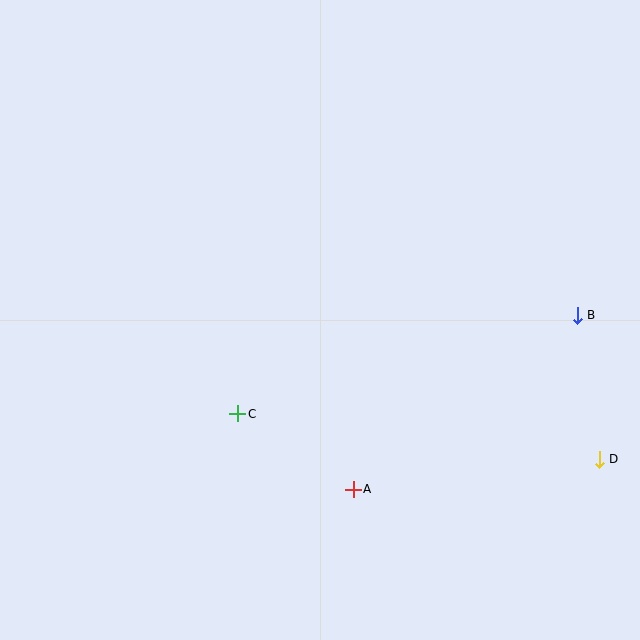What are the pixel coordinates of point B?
Point B is at (577, 315).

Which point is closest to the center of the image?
Point C at (238, 414) is closest to the center.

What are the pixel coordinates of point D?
Point D is at (599, 459).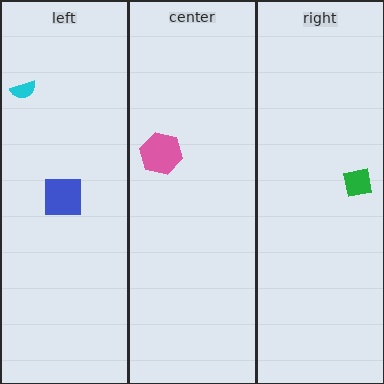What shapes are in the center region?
The pink hexagon.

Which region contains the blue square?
The left region.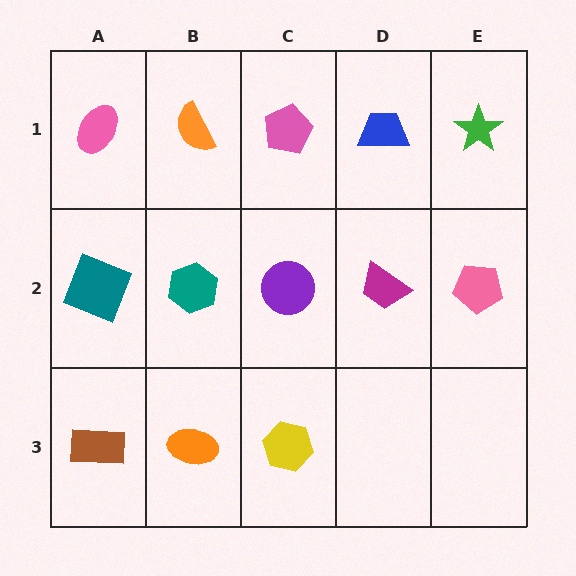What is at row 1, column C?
A pink pentagon.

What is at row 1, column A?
A pink ellipse.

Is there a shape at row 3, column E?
No, that cell is empty.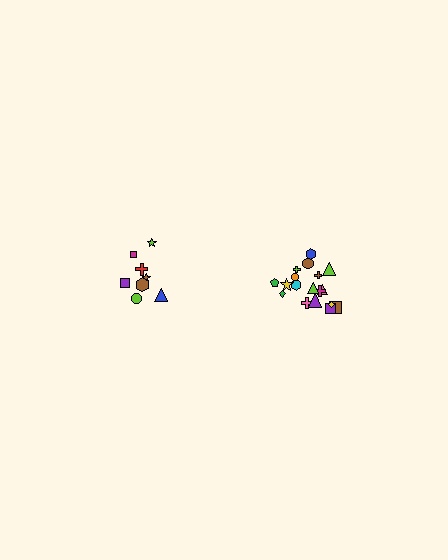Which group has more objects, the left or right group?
The right group.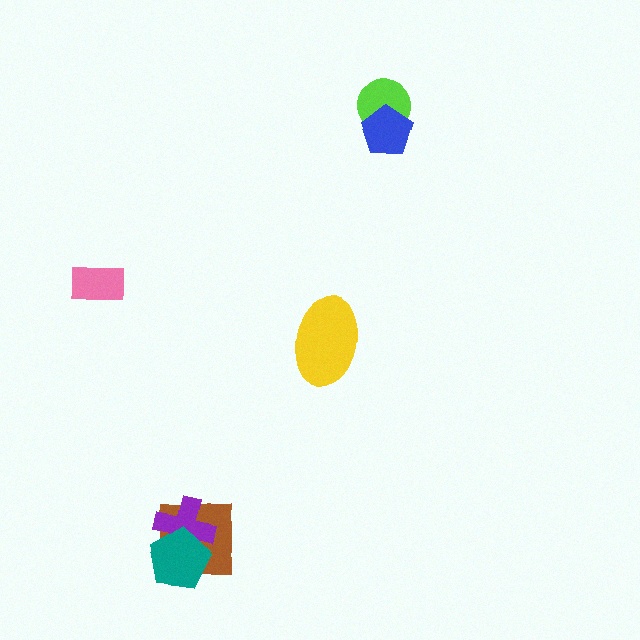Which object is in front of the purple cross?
The teal pentagon is in front of the purple cross.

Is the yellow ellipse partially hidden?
No, no other shape covers it.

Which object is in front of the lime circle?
The blue pentagon is in front of the lime circle.